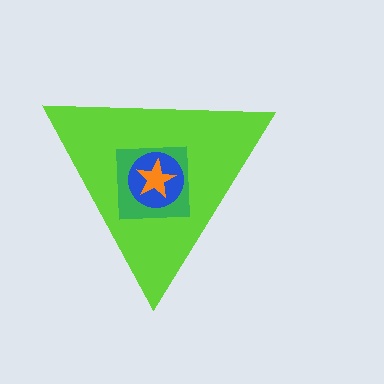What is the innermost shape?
The orange star.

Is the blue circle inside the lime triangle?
Yes.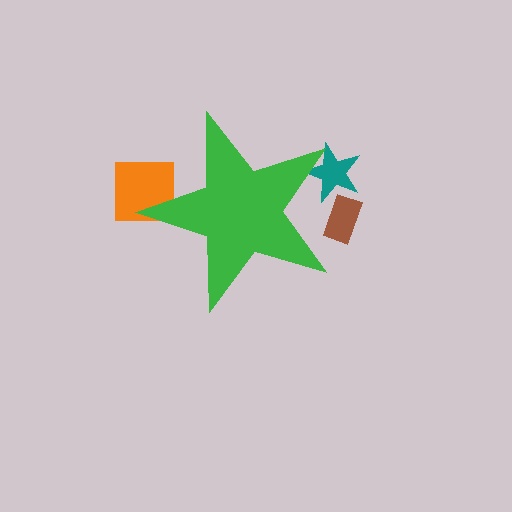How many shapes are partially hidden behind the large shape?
3 shapes are partially hidden.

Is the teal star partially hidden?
Yes, the teal star is partially hidden behind the green star.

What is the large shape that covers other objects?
A green star.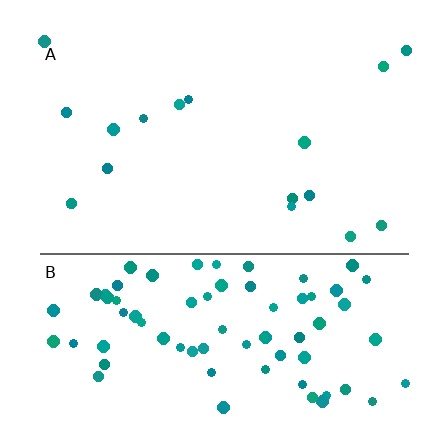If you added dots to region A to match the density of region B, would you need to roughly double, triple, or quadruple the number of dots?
Approximately quadruple.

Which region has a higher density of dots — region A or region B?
B (the bottom).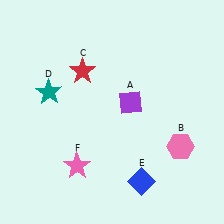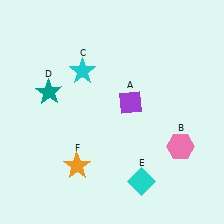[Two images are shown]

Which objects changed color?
C changed from red to cyan. E changed from blue to cyan. F changed from pink to orange.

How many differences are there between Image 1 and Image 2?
There are 3 differences between the two images.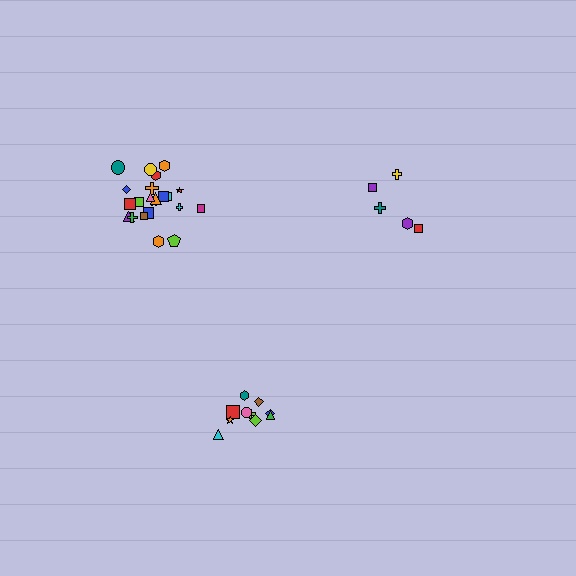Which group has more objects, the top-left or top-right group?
The top-left group.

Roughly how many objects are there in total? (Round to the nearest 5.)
Roughly 35 objects in total.